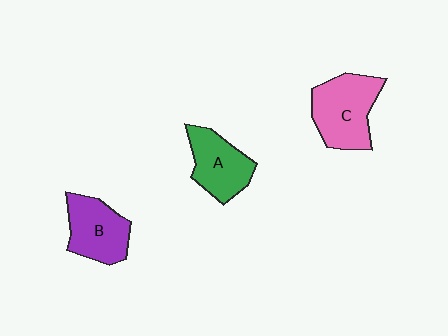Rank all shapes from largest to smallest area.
From largest to smallest: C (pink), B (purple), A (green).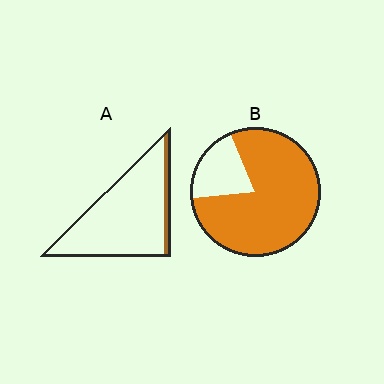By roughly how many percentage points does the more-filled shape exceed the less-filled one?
By roughly 70 percentage points (B over A).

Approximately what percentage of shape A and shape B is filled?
A is approximately 10% and B is approximately 80%.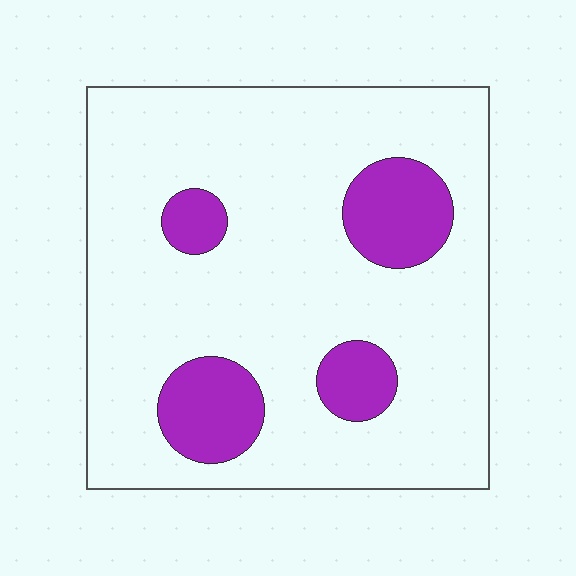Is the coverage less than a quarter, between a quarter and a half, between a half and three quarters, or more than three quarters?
Less than a quarter.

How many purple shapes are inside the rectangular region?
4.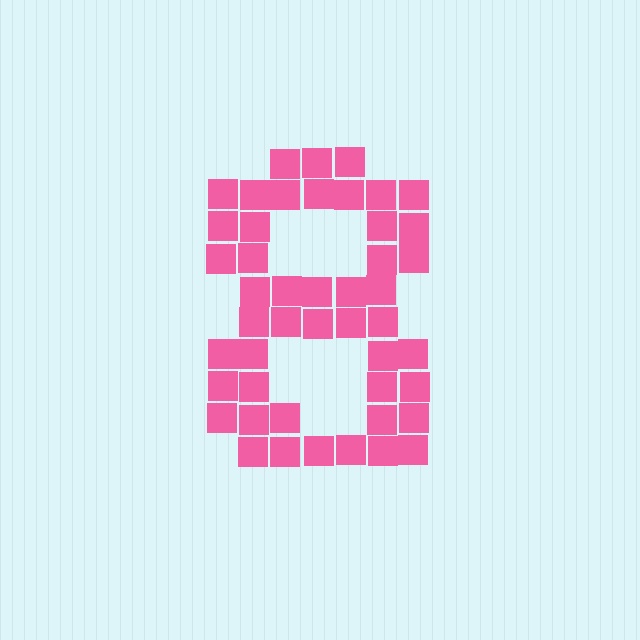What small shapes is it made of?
It is made of small squares.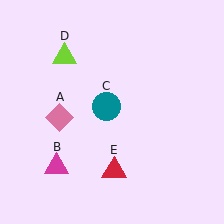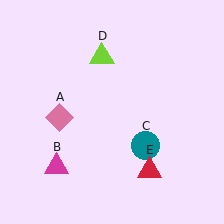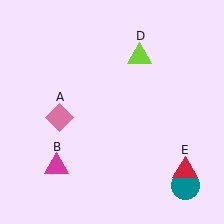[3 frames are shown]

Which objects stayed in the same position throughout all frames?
Pink diamond (object A) and magenta triangle (object B) remained stationary.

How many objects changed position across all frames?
3 objects changed position: teal circle (object C), lime triangle (object D), red triangle (object E).